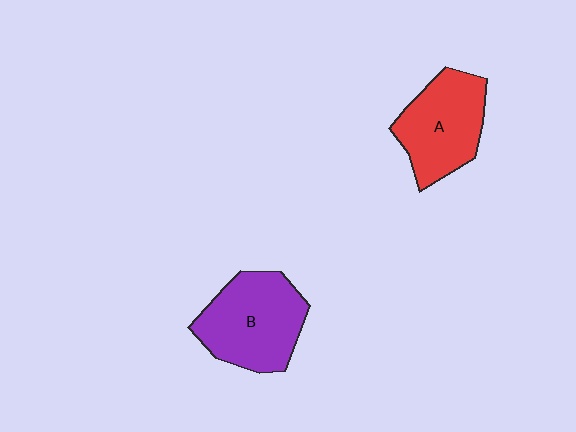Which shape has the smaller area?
Shape A (red).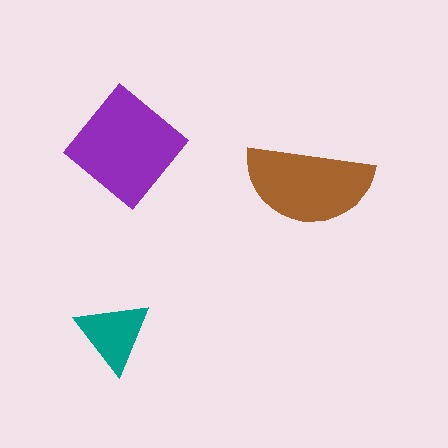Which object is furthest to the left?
The teal triangle is leftmost.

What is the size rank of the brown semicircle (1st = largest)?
2nd.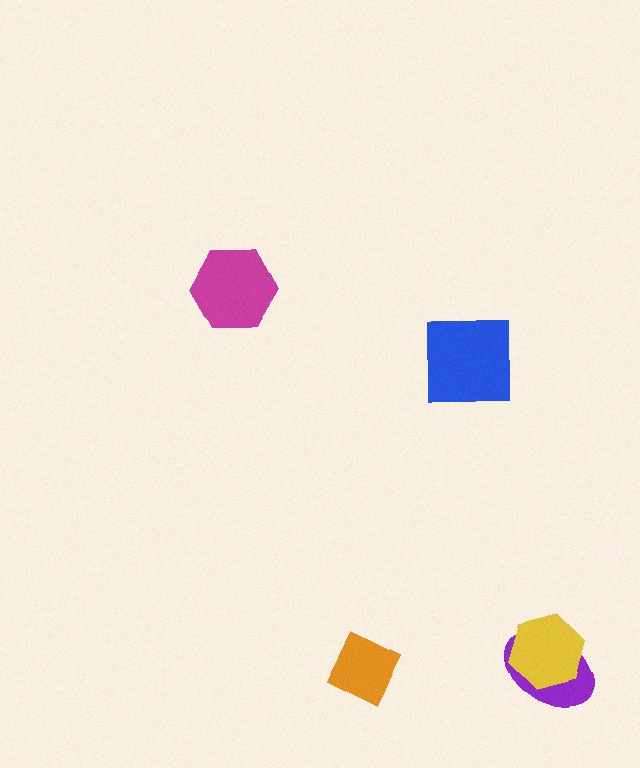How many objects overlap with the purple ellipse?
1 object overlaps with the purple ellipse.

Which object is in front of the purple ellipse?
The yellow hexagon is in front of the purple ellipse.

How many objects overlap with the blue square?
0 objects overlap with the blue square.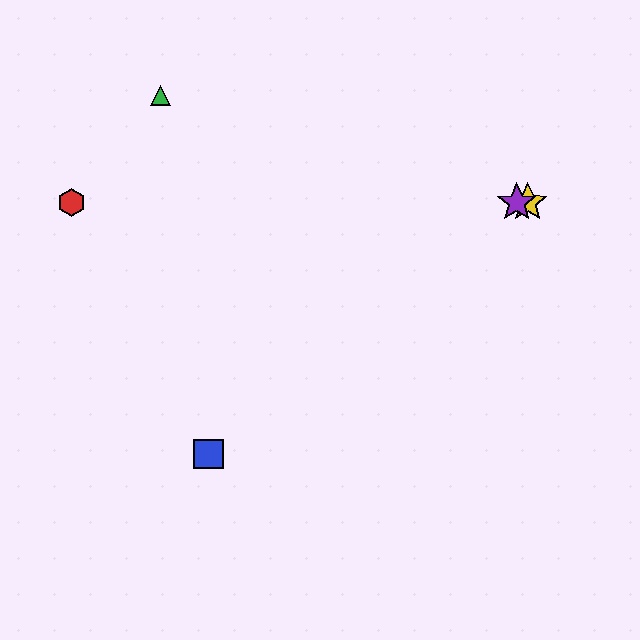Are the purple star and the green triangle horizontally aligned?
No, the purple star is at y≈202 and the green triangle is at y≈95.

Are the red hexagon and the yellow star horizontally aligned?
Yes, both are at y≈202.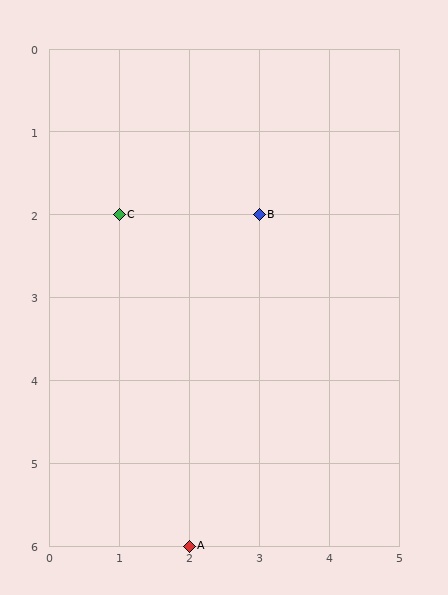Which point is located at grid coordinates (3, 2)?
Point B is at (3, 2).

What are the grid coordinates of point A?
Point A is at grid coordinates (2, 6).